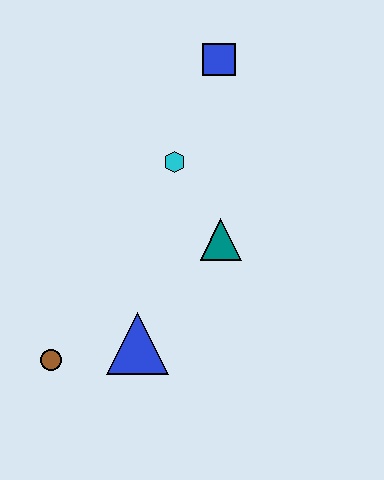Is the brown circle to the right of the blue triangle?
No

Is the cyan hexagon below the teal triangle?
No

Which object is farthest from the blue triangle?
The blue square is farthest from the blue triangle.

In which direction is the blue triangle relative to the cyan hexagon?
The blue triangle is below the cyan hexagon.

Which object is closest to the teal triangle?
The cyan hexagon is closest to the teal triangle.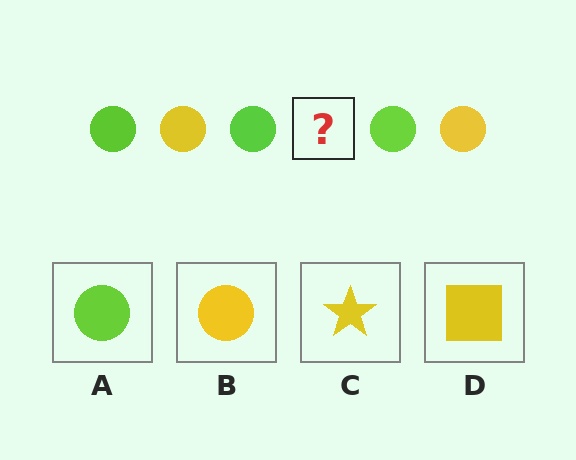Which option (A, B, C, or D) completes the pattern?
B.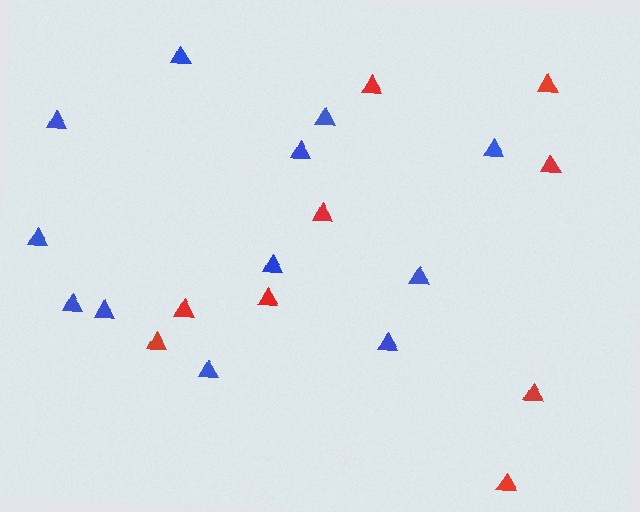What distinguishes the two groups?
There are 2 groups: one group of red triangles (9) and one group of blue triangles (12).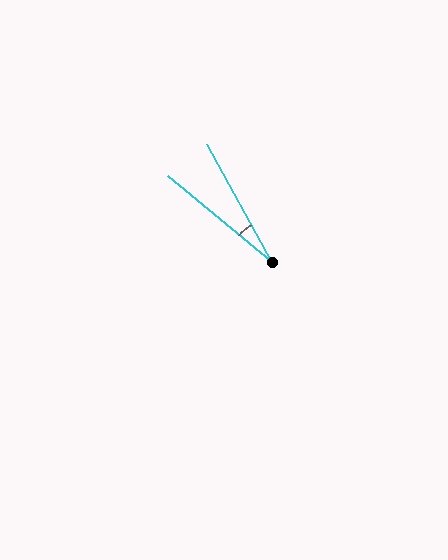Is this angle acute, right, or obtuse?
It is acute.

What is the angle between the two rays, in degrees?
Approximately 22 degrees.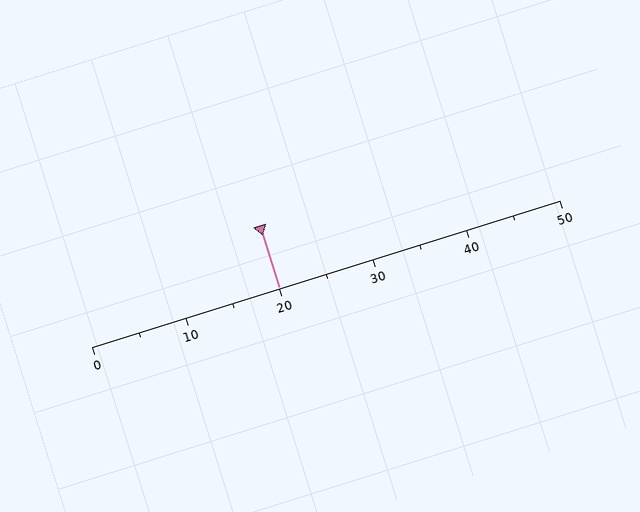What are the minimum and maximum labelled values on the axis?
The axis runs from 0 to 50.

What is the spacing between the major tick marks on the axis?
The major ticks are spaced 10 apart.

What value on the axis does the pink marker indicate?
The marker indicates approximately 20.